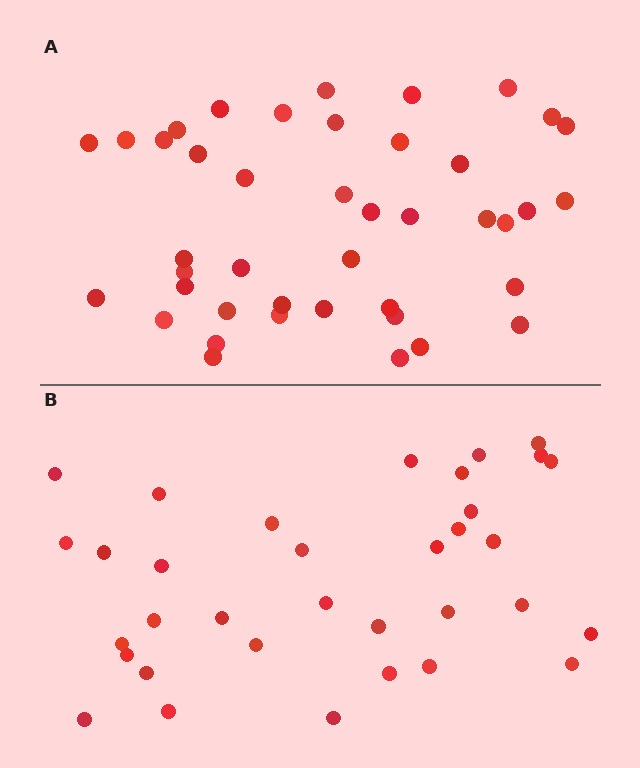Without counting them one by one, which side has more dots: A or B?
Region A (the top region) has more dots.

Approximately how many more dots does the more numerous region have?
Region A has roughly 8 or so more dots than region B.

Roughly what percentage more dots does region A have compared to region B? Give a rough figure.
About 25% more.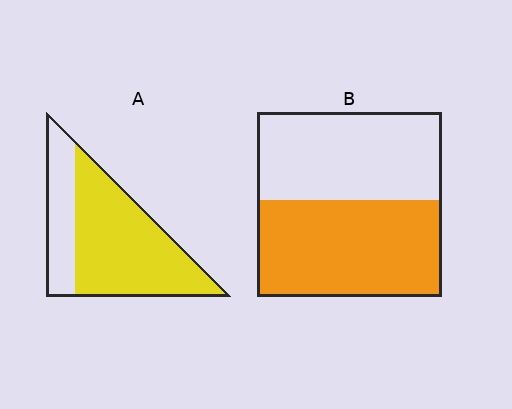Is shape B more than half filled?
Roughly half.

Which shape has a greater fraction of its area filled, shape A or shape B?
Shape A.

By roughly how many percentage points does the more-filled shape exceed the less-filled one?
By roughly 20 percentage points (A over B).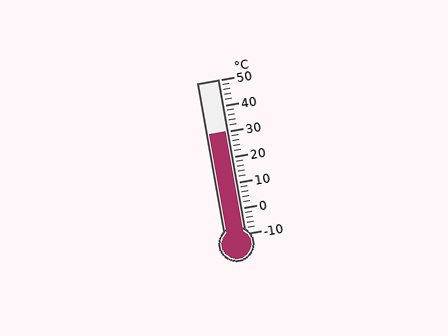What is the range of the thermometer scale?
The thermometer scale ranges from -10°C to 50°C.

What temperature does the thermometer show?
The thermometer shows approximately 30°C.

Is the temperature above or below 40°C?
The temperature is below 40°C.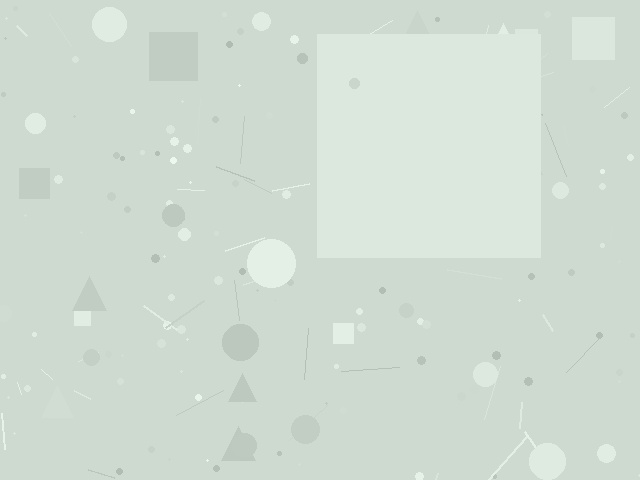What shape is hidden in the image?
A square is hidden in the image.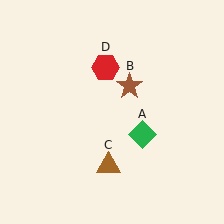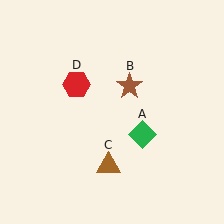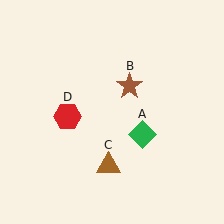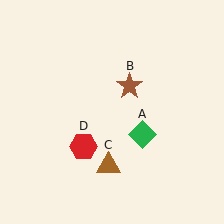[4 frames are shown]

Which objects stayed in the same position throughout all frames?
Green diamond (object A) and brown star (object B) and brown triangle (object C) remained stationary.